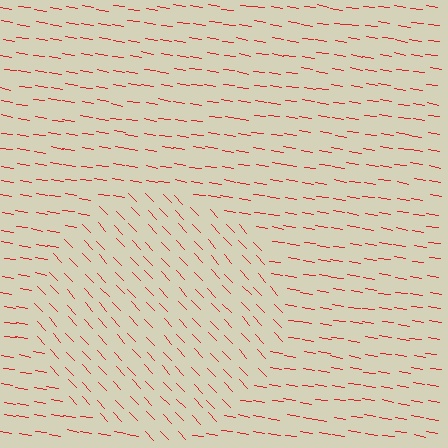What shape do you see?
I see a circle.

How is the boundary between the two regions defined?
The boundary is defined purely by a change in line orientation (approximately 38 degrees difference). All lines are the same color and thickness.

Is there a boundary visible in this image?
Yes, there is a texture boundary formed by a change in line orientation.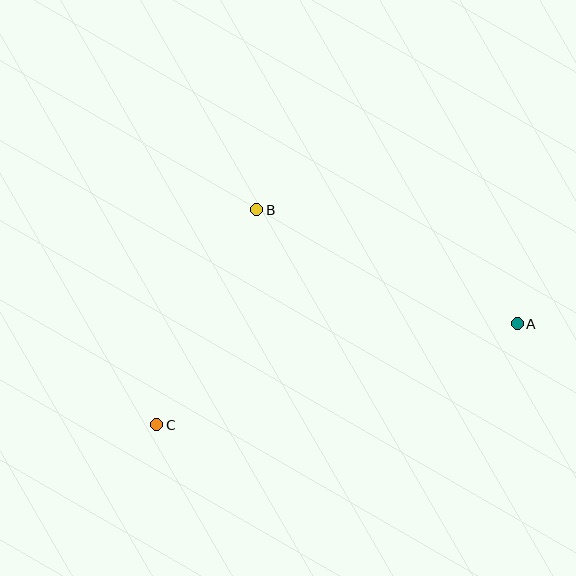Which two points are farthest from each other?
Points A and C are farthest from each other.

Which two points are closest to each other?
Points B and C are closest to each other.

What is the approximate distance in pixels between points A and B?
The distance between A and B is approximately 284 pixels.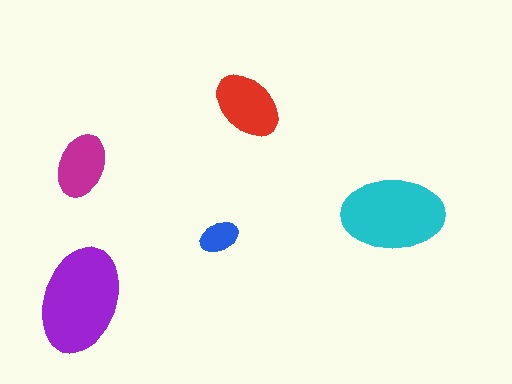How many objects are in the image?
There are 5 objects in the image.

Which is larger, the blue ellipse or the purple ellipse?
The purple one.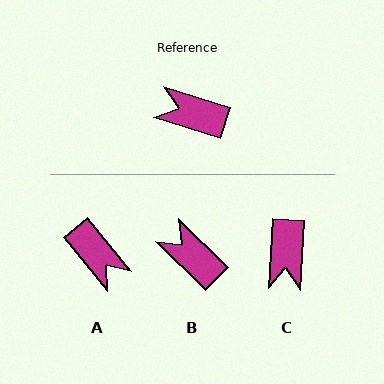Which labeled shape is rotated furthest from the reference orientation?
A, about 146 degrees away.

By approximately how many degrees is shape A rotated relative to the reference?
Approximately 146 degrees counter-clockwise.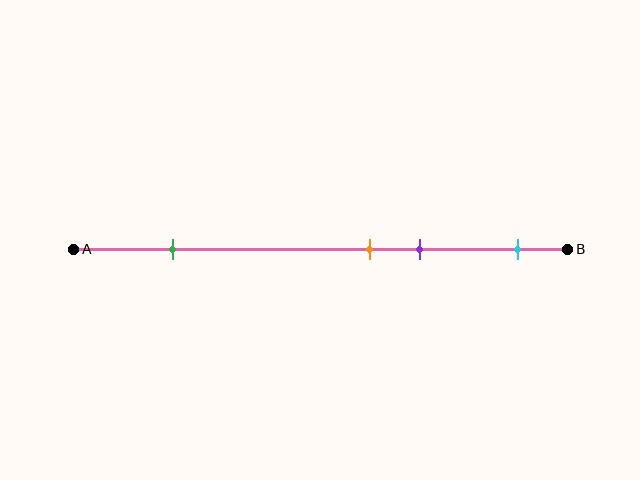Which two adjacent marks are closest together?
The orange and purple marks are the closest adjacent pair.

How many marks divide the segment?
There are 4 marks dividing the segment.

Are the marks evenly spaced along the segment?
No, the marks are not evenly spaced.